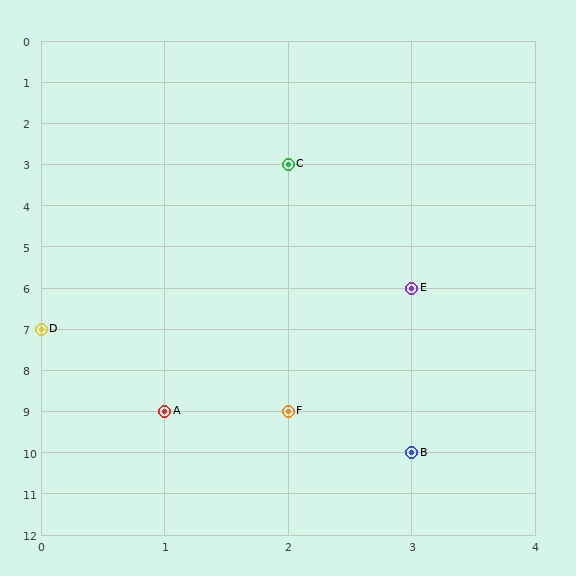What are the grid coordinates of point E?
Point E is at grid coordinates (3, 6).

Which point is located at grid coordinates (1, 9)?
Point A is at (1, 9).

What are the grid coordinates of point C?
Point C is at grid coordinates (2, 3).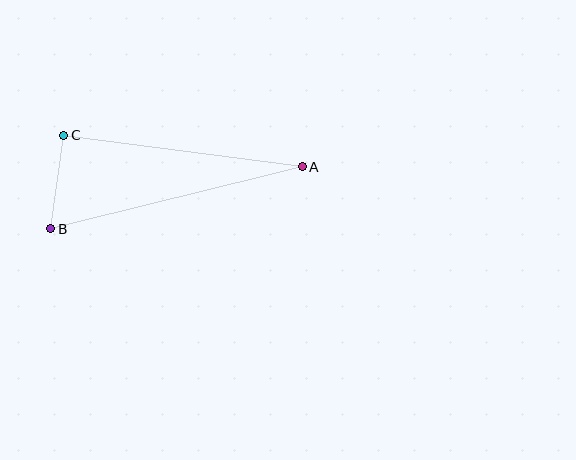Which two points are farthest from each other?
Points A and B are farthest from each other.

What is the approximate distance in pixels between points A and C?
The distance between A and C is approximately 241 pixels.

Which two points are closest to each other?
Points B and C are closest to each other.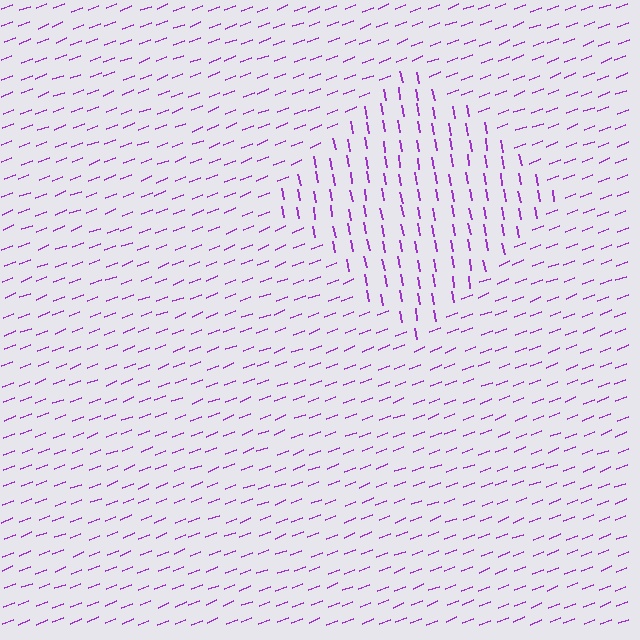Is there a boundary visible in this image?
Yes, there is a texture boundary formed by a change in line orientation.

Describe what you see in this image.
The image is filled with small purple line segments. A diamond region in the image has lines oriented differently from the surrounding lines, creating a visible texture boundary.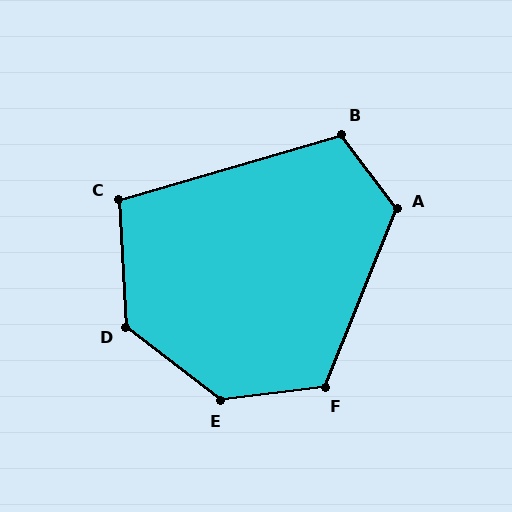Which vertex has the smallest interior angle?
C, at approximately 103 degrees.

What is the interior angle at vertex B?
Approximately 110 degrees (obtuse).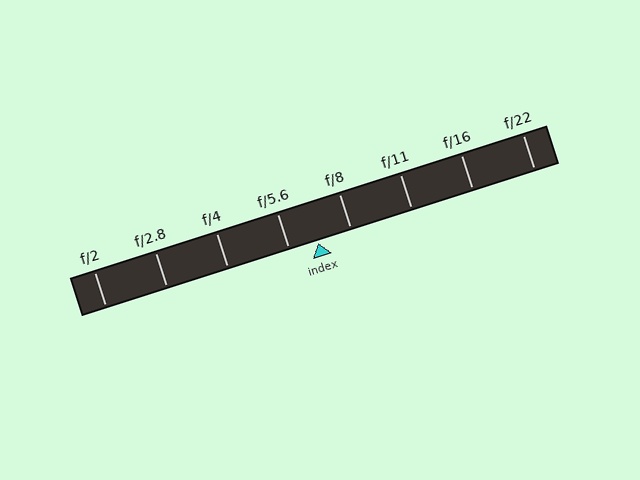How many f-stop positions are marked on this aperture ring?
There are 8 f-stop positions marked.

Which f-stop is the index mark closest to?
The index mark is closest to f/5.6.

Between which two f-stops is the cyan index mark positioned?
The index mark is between f/5.6 and f/8.